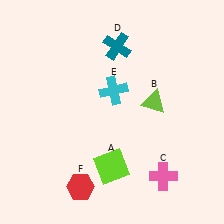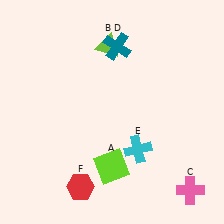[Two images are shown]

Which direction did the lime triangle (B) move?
The lime triangle (B) moved up.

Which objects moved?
The objects that moved are: the lime triangle (B), the pink cross (C), the cyan cross (E).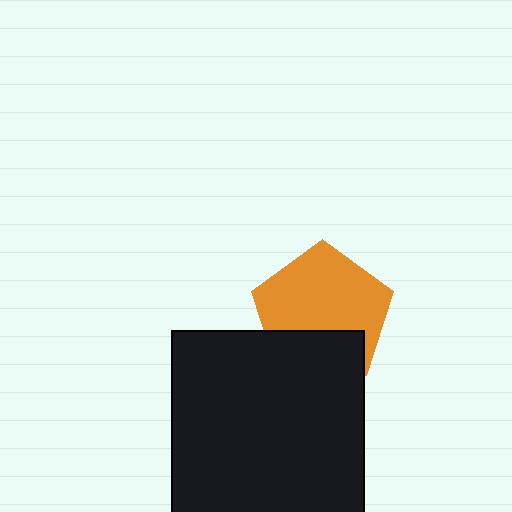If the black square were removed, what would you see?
You would see the complete orange pentagon.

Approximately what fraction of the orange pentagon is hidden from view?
Roughly 32% of the orange pentagon is hidden behind the black square.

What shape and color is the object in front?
The object in front is a black square.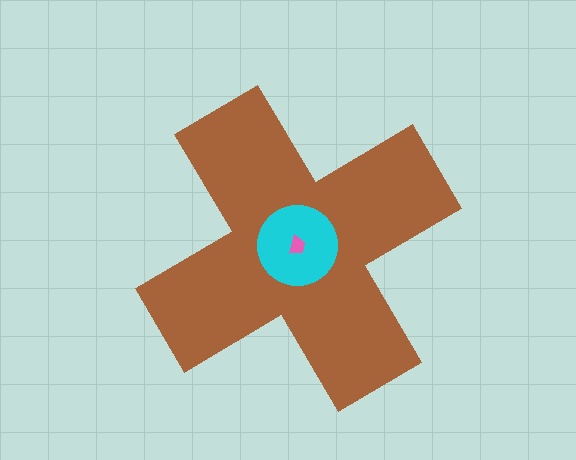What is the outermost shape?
The brown cross.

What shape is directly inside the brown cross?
The cyan circle.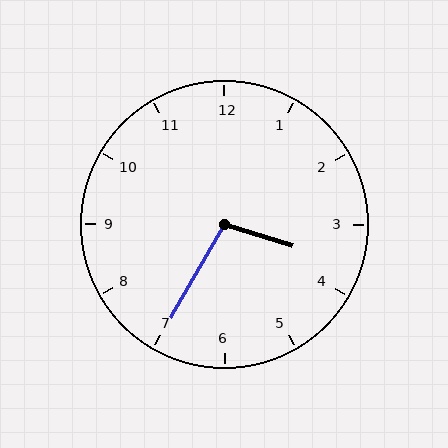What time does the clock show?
3:35.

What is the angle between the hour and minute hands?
Approximately 102 degrees.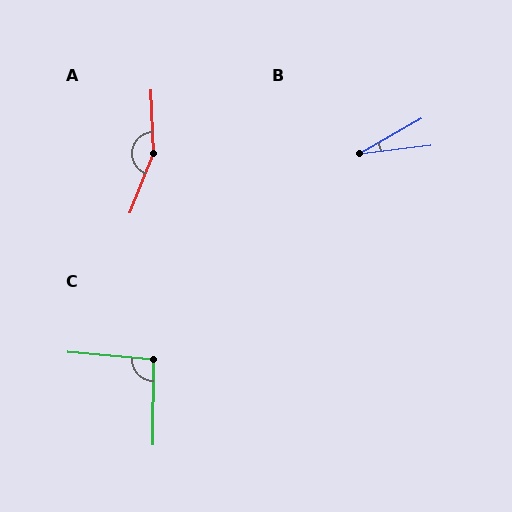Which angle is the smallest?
B, at approximately 23 degrees.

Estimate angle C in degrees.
Approximately 95 degrees.